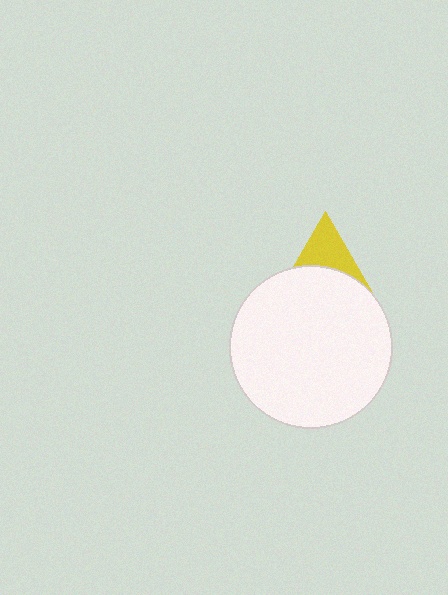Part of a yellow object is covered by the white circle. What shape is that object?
It is a triangle.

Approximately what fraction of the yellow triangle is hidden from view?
Roughly 51% of the yellow triangle is hidden behind the white circle.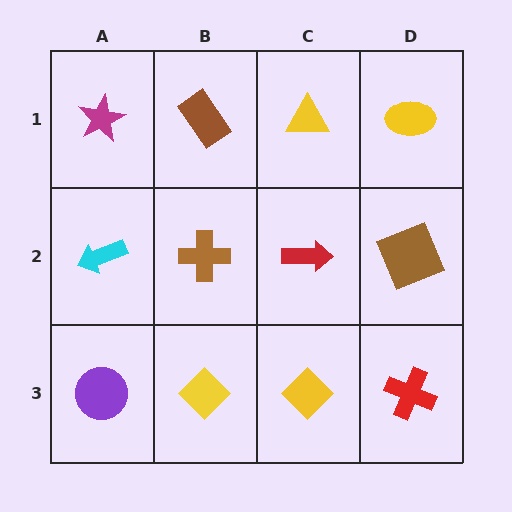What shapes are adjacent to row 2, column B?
A brown rectangle (row 1, column B), a yellow diamond (row 3, column B), a cyan arrow (row 2, column A), a red arrow (row 2, column C).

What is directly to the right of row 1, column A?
A brown rectangle.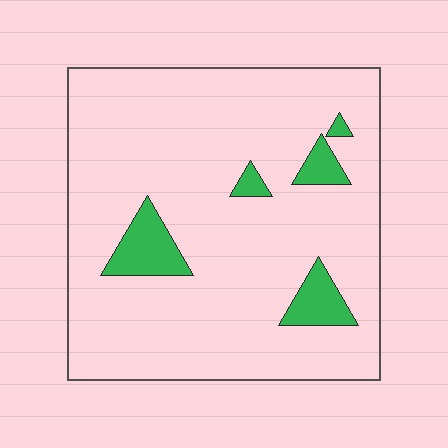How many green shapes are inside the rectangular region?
5.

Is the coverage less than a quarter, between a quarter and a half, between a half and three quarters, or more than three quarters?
Less than a quarter.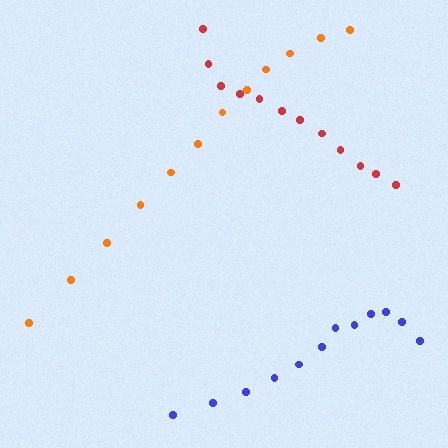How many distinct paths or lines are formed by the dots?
There are 3 distinct paths.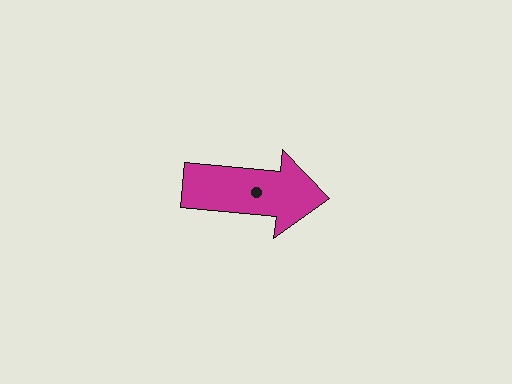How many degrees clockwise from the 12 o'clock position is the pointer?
Approximately 95 degrees.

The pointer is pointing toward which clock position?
Roughly 3 o'clock.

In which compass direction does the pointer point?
East.